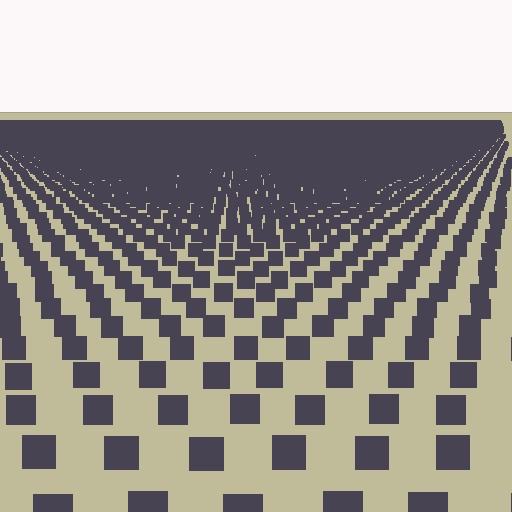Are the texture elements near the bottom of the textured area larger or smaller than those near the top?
Larger. Near the bottom, elements are closer to the viewer and appear at a bigger on-screen size.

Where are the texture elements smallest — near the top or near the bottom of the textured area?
Near the top.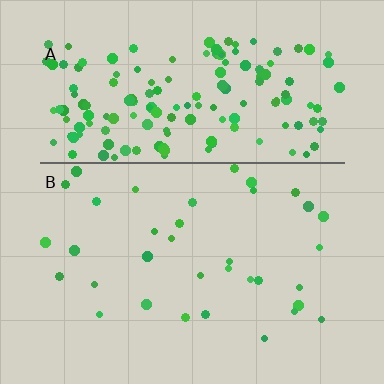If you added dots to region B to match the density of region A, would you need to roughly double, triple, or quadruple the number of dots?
Approximately quadruple.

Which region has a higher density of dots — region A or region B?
A (the top).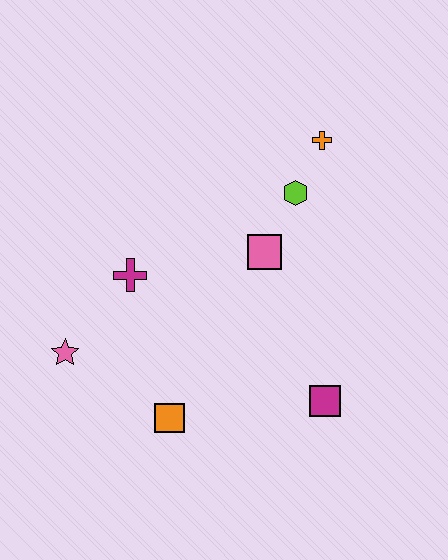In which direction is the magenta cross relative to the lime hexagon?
The magenta cross is to the left of the lime hexagon.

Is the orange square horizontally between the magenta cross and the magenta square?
Yes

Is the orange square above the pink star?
No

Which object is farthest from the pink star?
The orange cross is farthest from the pink star.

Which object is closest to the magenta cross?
The pink star is closest to the magenta cross.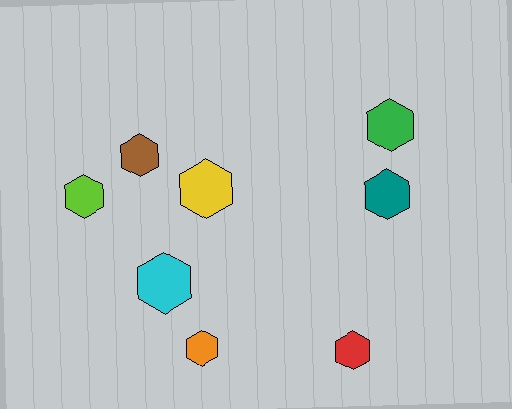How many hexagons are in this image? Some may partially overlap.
There are 8 hexagons.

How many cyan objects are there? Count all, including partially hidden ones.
There is 1 cyan object.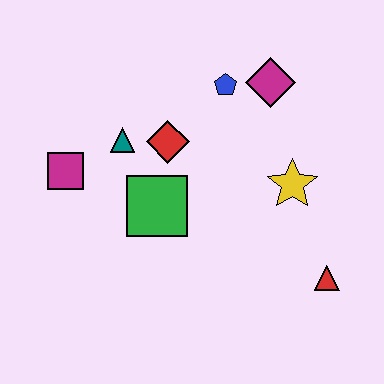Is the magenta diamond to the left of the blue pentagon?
No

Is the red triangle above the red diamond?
No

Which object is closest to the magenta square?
The teal triangle is closest to the magenta square.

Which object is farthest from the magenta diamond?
The magenta square is farthest from the magenta diamond.